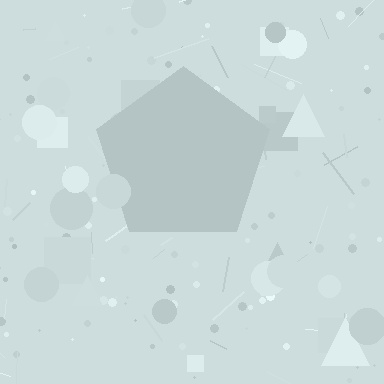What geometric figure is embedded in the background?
A pentagon is embedded in the background.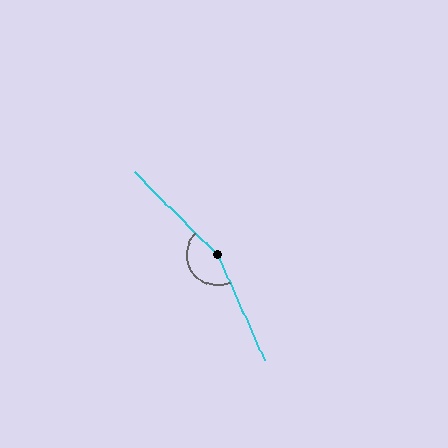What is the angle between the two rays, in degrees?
Approximately 159 degrees.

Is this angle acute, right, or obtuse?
It is obtuse.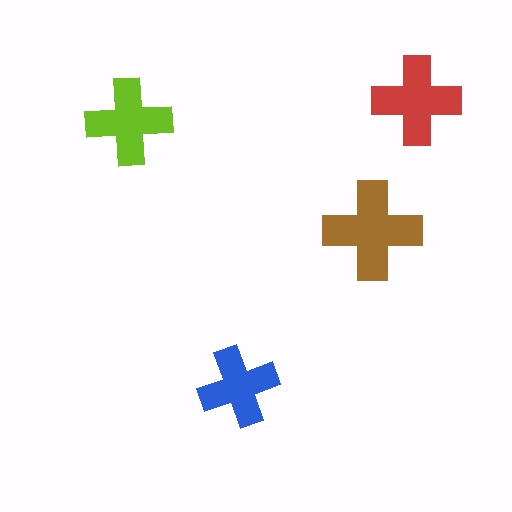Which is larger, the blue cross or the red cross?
The red one.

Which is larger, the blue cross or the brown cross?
The brown one.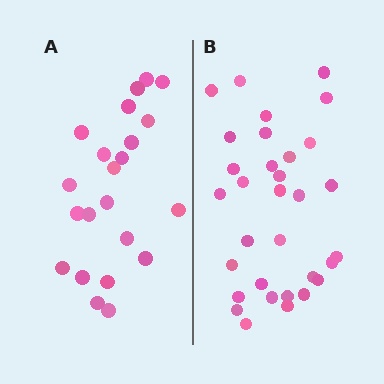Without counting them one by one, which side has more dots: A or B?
Region B (the right region) has more dots.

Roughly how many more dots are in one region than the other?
Region B has roughly 10 or so more dots than region A.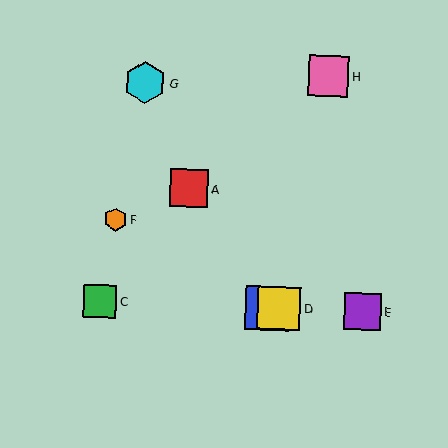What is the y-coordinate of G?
Object G is at y≈82.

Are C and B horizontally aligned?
Yes, both are at y≈301.